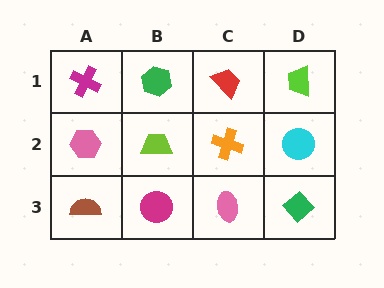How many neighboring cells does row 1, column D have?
2.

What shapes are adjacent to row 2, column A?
A magenta cross (row 1, column A), a brown semicircle (row 3, column A), a lime trapezoid (row 2, column B).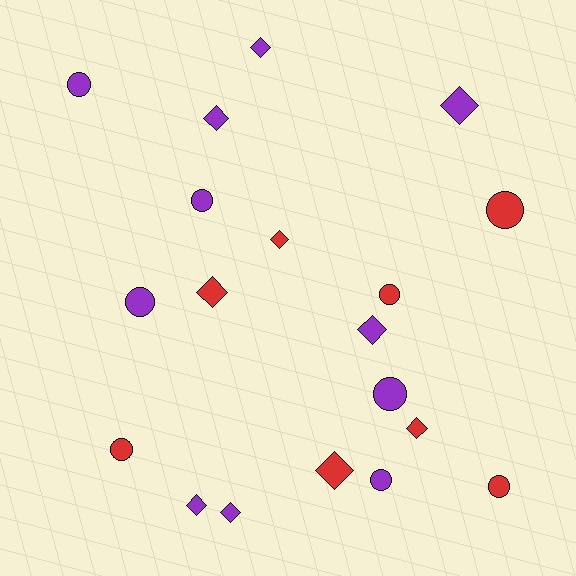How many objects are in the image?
There are 19 objects.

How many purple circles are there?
There are 5 purple circles.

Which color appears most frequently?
Purple, with 11 objects.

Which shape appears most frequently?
Diamond, with 10 objects.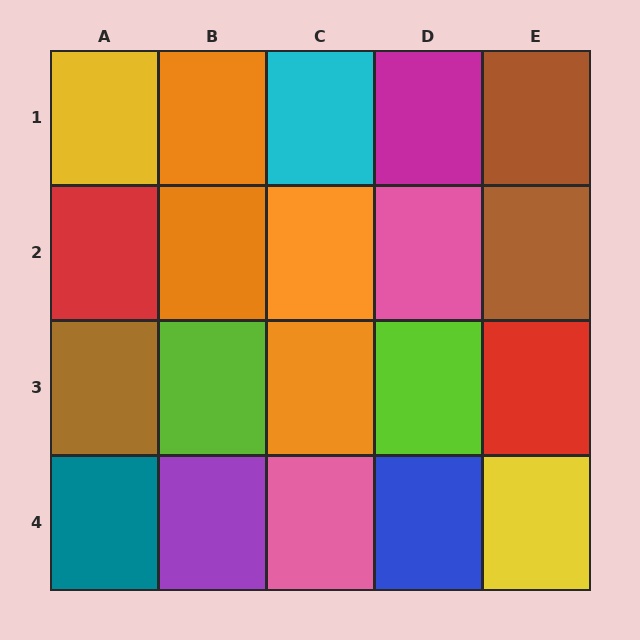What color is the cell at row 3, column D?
Lime.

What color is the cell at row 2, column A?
Red.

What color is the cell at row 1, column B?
Orange.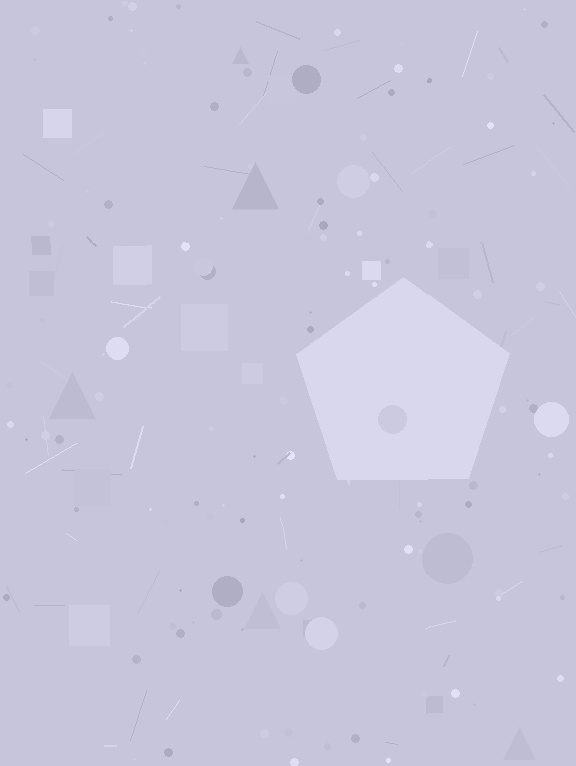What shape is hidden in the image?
A pentagon is hidden in the image.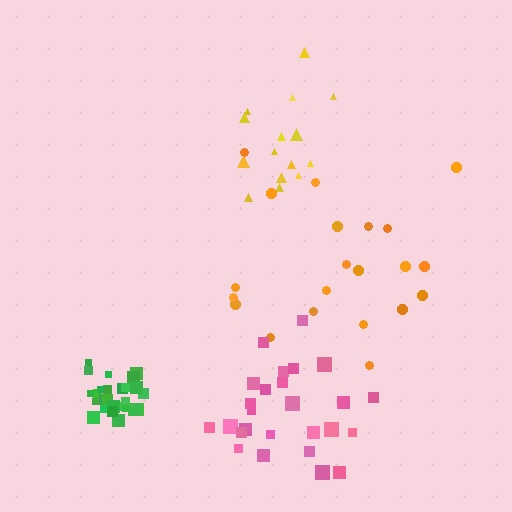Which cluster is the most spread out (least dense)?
Orange.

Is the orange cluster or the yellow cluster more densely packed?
Yellow.